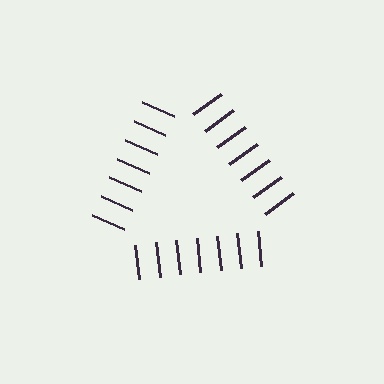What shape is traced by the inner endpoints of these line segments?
An illusory triangle — the line segments terminate on its edges but no continuous stroke is drawn.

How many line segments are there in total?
21 — 7 along each of the 3 edges.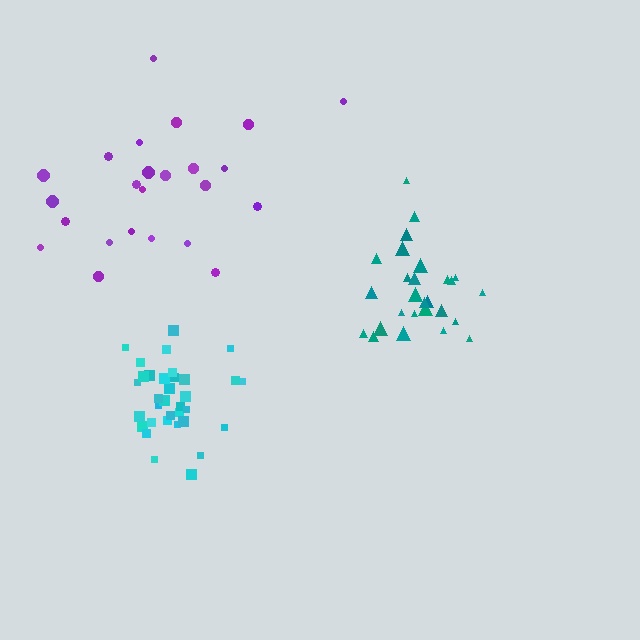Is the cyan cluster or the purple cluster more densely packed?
Cyan.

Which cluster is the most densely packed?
Cyan.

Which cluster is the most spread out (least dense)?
Purple.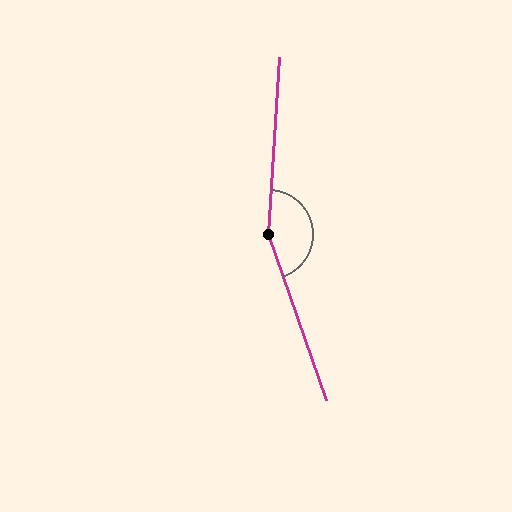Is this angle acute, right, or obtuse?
It is obtuse.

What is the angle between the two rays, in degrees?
Approximately 157 degrees.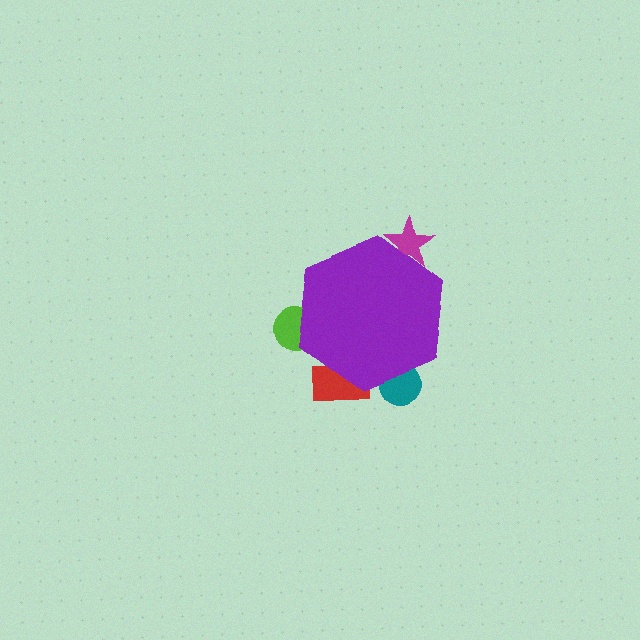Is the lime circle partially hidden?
Yes, the lime circle is partially hidden behind the purple hexagon.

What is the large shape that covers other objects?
A purple hexagon.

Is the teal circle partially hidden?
Yes, the teal circle is partially hidden behind the purple hexagon.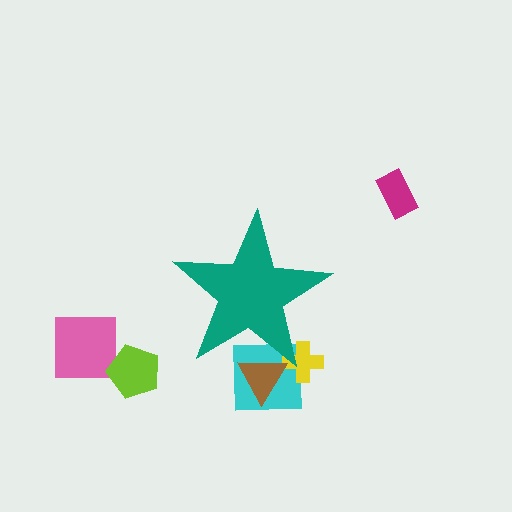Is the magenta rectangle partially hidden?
No, the magenta rectangle is fully visible.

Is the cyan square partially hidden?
Yes, the cyan square is partially hidden behind the teal star.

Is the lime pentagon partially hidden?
No, the lime pentagon is fully visible.